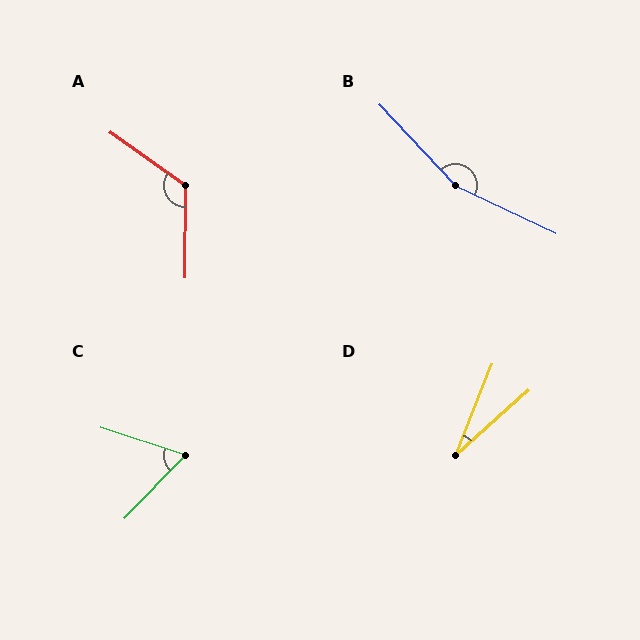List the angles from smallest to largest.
D (27°), C (63°), A (125°), B (159°).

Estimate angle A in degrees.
Approximately 125 degrees.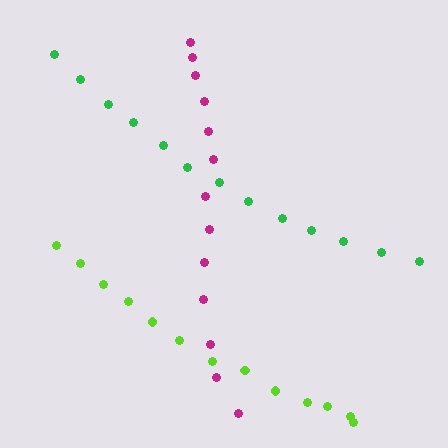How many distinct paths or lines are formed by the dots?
There are 3 distinct paths.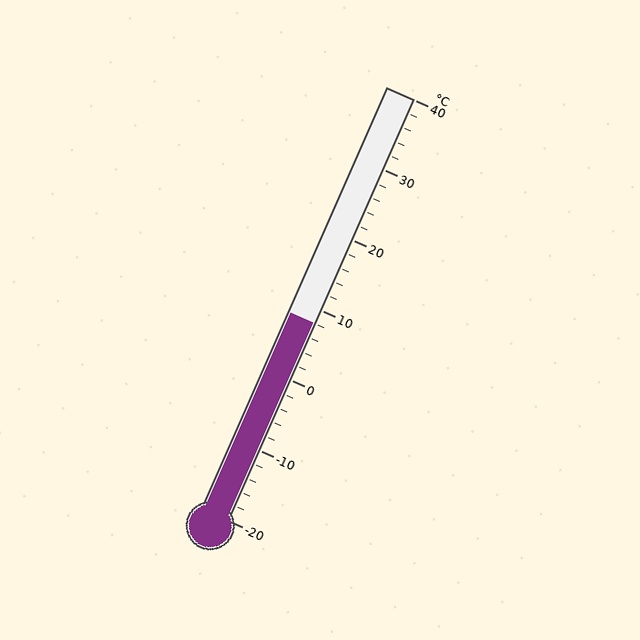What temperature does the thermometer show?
The thermometer shows approximately 8°C.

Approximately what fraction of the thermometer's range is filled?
The thermometer is filled to approximately 45% of its range.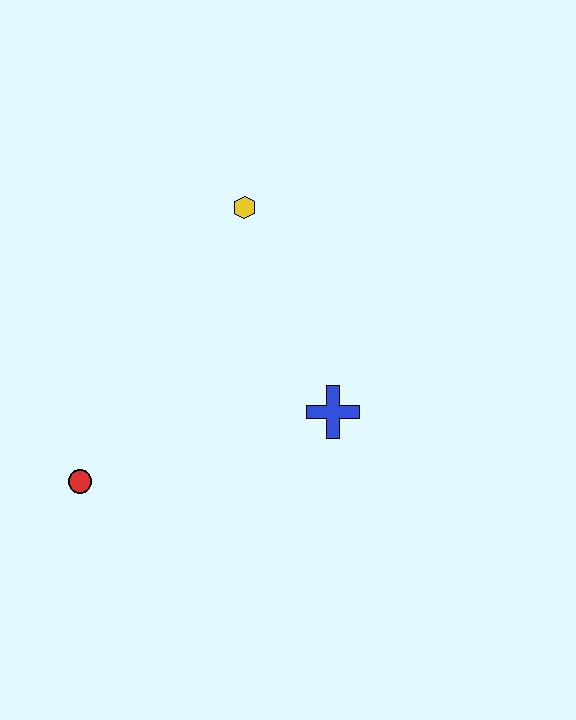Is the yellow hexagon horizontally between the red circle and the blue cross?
Yes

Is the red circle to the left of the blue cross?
Yes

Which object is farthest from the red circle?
The yellow hexagon is farthest from the red circle.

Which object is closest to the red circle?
The blue cross is closest to the red circle.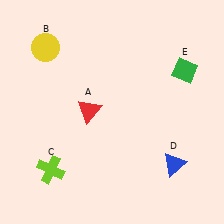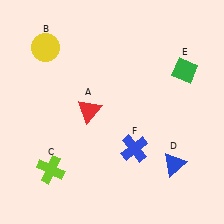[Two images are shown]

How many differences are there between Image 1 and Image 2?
There is 1 difference between the two images.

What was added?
A blue cross (F) was added in Image 2.